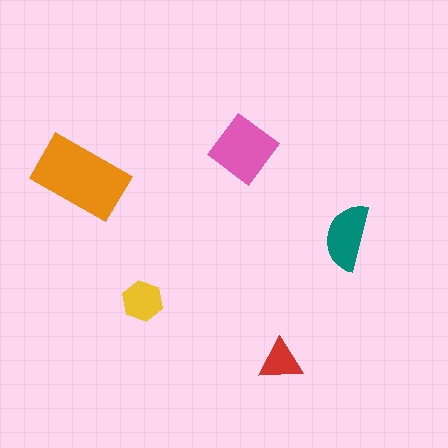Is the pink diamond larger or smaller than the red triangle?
Larger.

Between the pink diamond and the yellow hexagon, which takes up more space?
The pink diamond.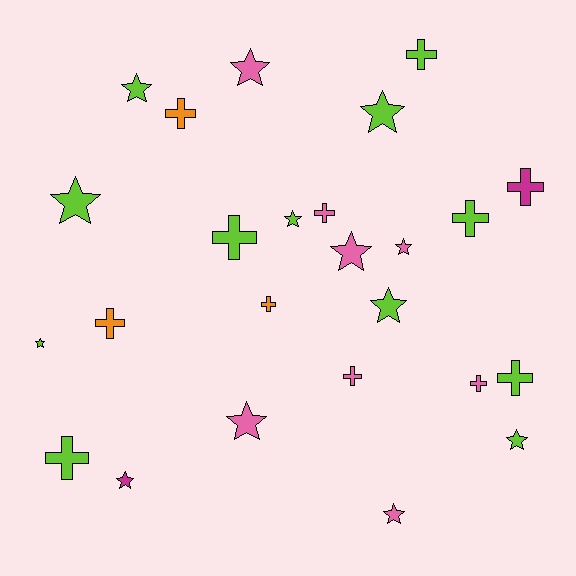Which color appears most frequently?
Lime, with 12 objects.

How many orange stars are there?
There are no orange stars.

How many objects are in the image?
There are 25 objects.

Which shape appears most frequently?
Star, with 13 objects.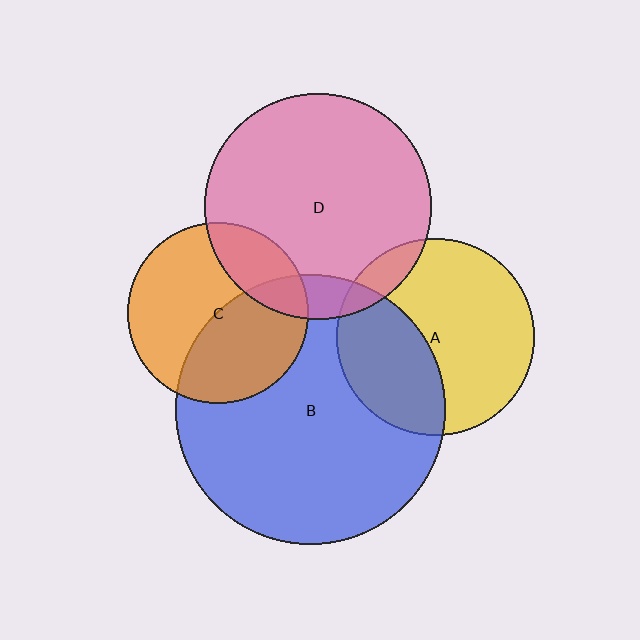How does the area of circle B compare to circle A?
Approximately 1.9 times.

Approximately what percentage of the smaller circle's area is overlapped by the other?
Approximately 35%.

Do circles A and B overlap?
Yes.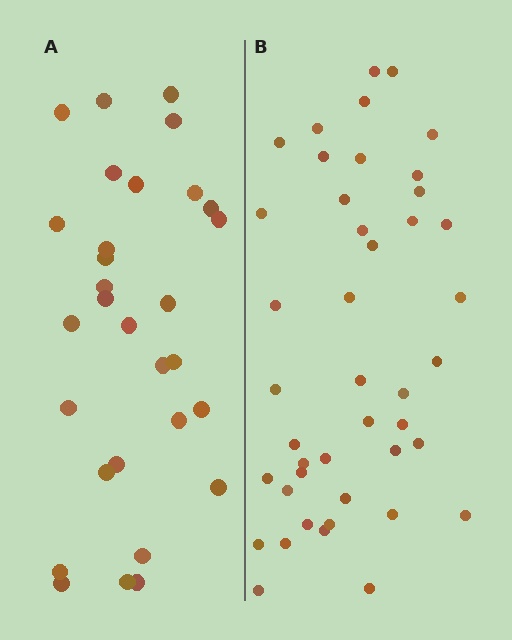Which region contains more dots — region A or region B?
Region B (the right region) has more dots.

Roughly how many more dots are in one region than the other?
Region B has approximately 15 more dots than region A.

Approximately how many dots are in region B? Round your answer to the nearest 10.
About 40 dots. (The exact count is 43, which rounds to 40.)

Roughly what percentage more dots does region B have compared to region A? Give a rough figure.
About 45% more.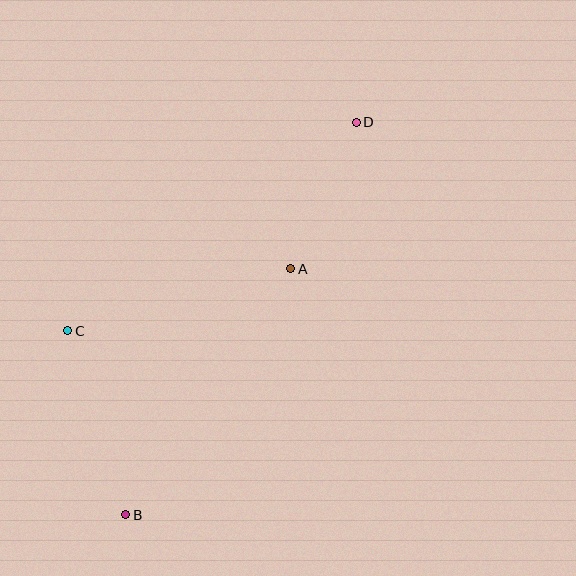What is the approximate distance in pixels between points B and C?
The distance between B and C is approximately 193 pixels.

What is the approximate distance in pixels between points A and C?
The distance between A and C is approximately 231 pixels.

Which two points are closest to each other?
Points A and D are closest to each other.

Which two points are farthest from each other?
Points B and D are farthest from each other.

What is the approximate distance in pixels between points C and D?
The distance between C and D is approximately 356 pixels.